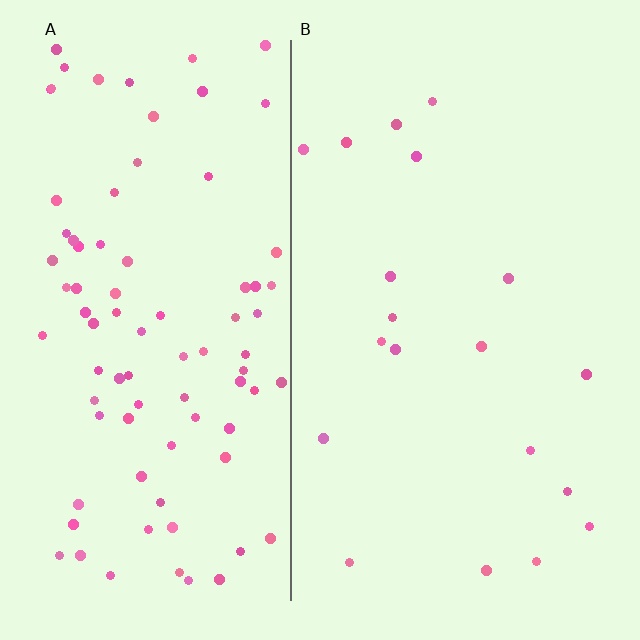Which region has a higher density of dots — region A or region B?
A (the left).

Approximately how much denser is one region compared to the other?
Approximately 4.5× — region A over region B.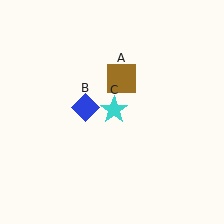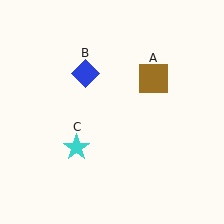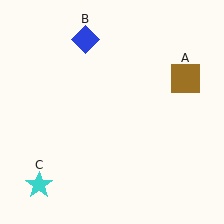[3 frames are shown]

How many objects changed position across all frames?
3 objects changed position: brown square (object A), blue diamond (object B), cyan star (object C).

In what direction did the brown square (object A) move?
The brown square (object A) moved right.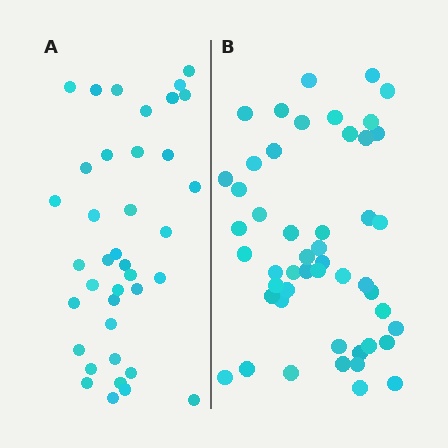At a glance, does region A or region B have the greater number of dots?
Region B (the right region) has more dots.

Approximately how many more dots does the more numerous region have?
Region B has roughly 12 or so more dots than region A.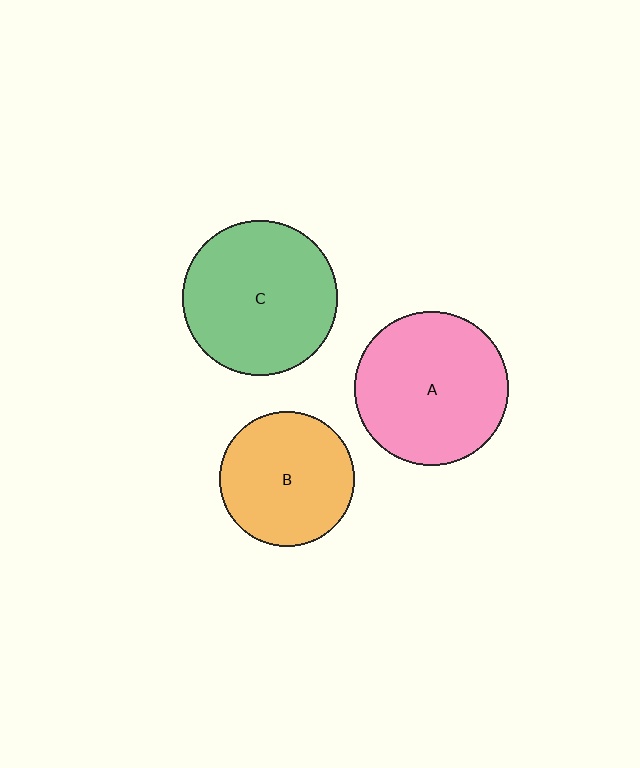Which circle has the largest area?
Circle C (green).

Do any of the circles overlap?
No, none of the circles overlap.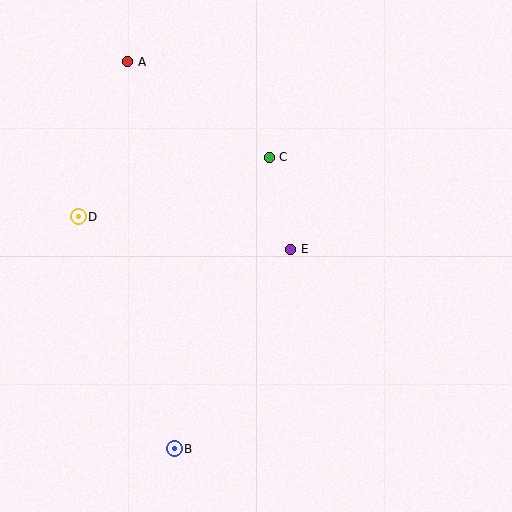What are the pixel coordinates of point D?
Point D is at (78, 217).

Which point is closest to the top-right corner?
Point C is closest to the top-right corner.